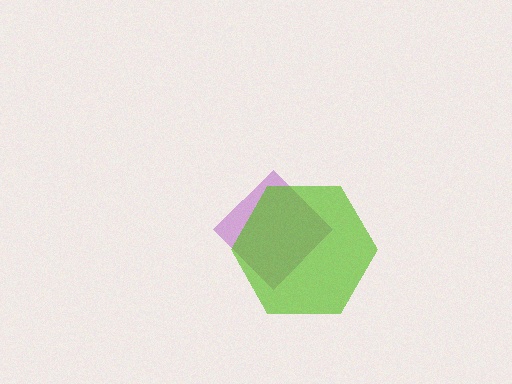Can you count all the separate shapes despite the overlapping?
Yes, there are 2 separate shapes.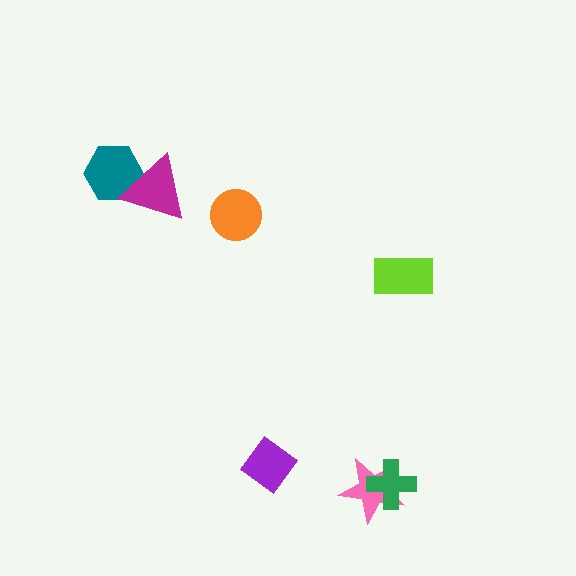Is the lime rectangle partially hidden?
No, no other shape covers it.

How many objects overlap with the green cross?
1 object overlaps with the green cross.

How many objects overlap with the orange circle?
0 objects overlap with the orange circle.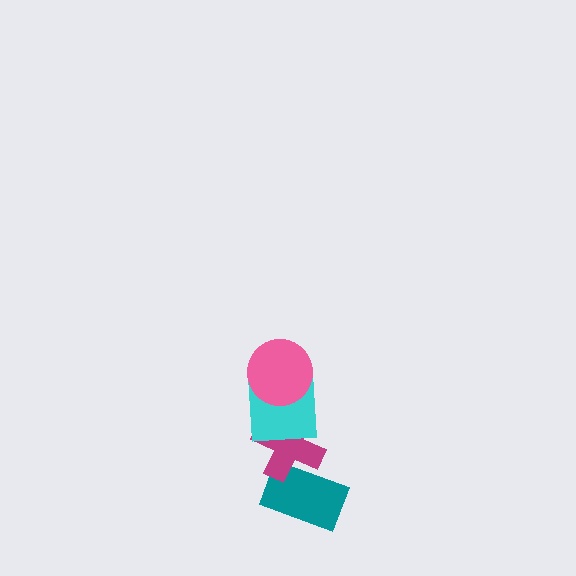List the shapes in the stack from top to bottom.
From top to bottom: the pink circle, the cyan square, the magenta cross, the teal rectangle.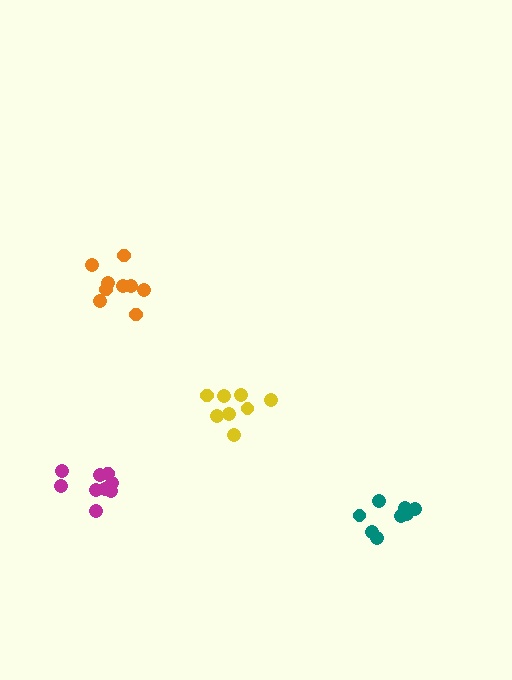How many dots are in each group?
Group 1: 9 dots, Group 2: 8 dots, Group 3: 8 dots, Group 4: 9 dots (34 total).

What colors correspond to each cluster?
The clusters are colored: orange, teal, yellow, magenta.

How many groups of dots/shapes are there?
There are 4 groups.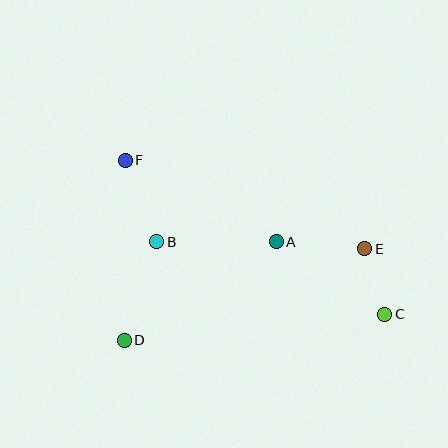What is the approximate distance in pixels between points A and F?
The distance between A and F is approximately 171 pixels.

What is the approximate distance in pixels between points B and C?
The distance between B and C is approximately 239 pixels.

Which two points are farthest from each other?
Points C and F are farthest from each other.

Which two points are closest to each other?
Points C and E are closest to each other.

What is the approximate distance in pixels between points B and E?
The distance between B and E is approximately 208 pixels.